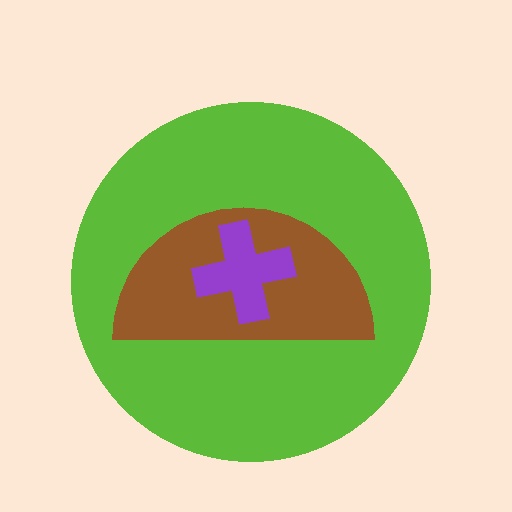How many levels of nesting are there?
3.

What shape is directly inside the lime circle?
The brown semicircle.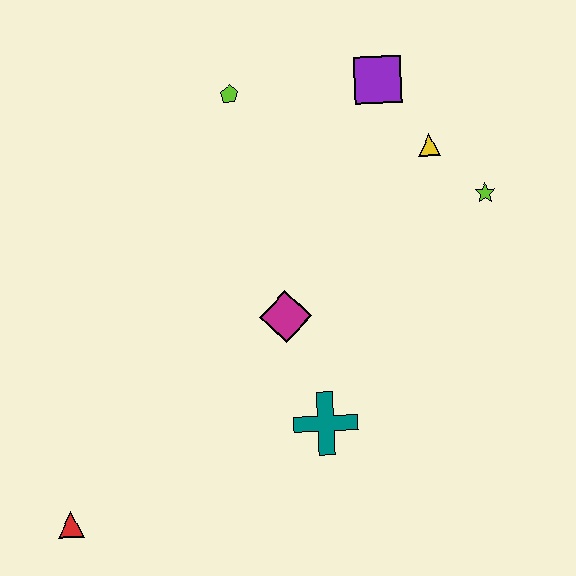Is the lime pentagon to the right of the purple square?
No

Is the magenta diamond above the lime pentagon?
No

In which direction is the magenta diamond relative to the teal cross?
The magenta diamond is above the teal cross.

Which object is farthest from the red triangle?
The purple square is farthest from the red triangle.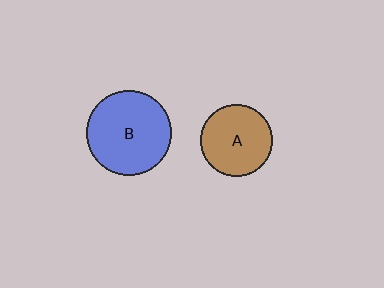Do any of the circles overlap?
No, none of the circles overlap.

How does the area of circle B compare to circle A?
Approximately 1.4 times.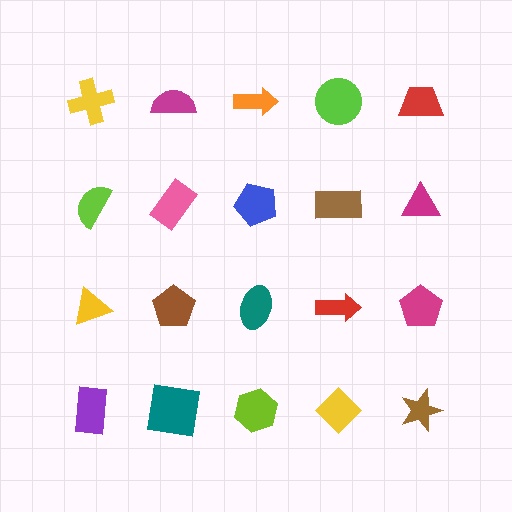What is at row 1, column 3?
An orange arrow.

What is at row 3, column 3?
A teal ellipse.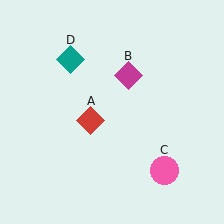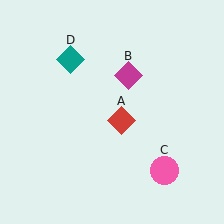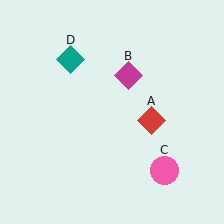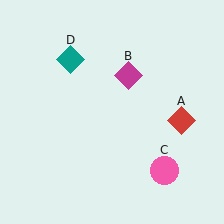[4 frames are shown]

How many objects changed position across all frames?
1 object changed position: red diamond (object A).